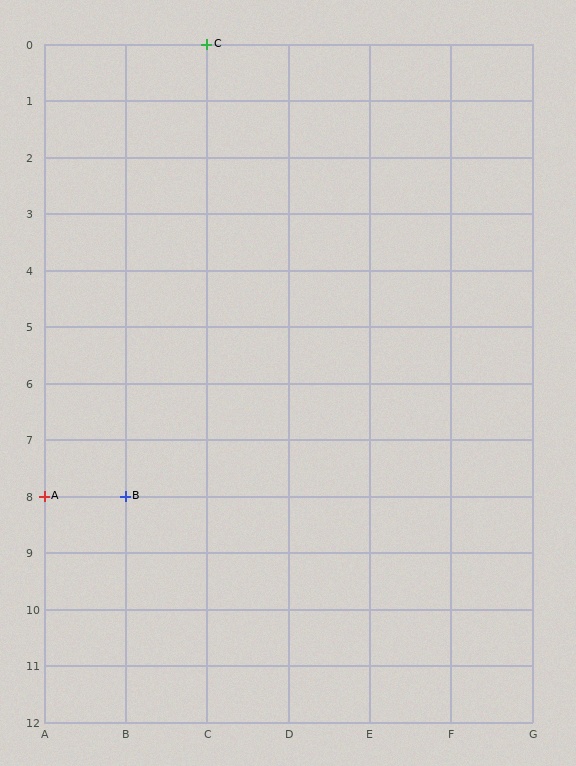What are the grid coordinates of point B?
Point B is at grid coordinates (B, 8).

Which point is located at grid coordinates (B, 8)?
Point B is at (B, 8).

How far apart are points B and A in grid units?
Points B and A are 1 column apart.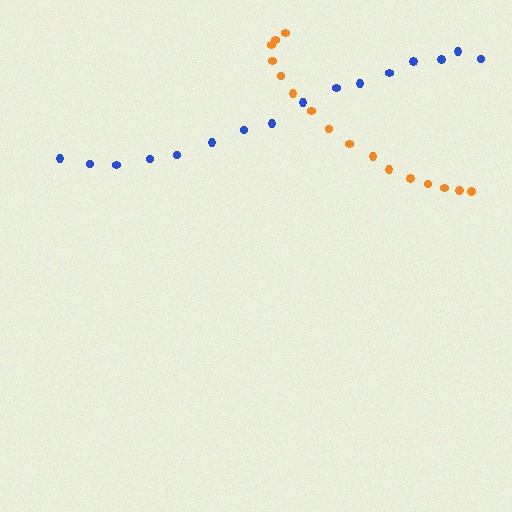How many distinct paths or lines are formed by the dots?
There are 2 distinct paths.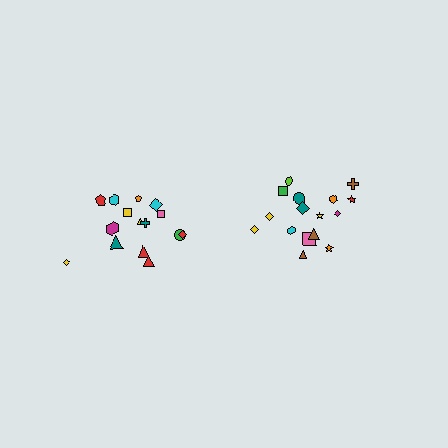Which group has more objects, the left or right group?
The right group.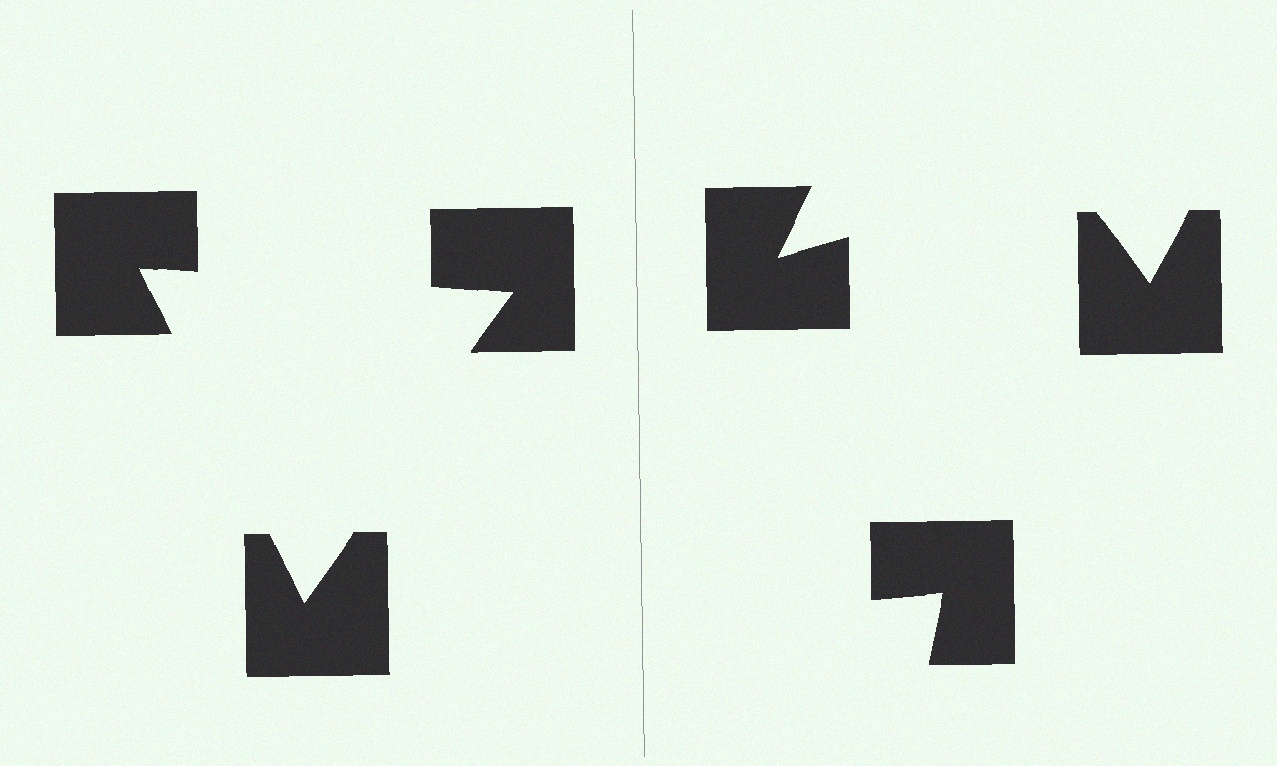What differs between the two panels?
The notched squares are positioned identically on both sides; only the wedge orientations differ. On the left they align to a triangle; on the right they are misaligned.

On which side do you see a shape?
An illusory triangle appears on the left side. On the right side the wedge cuts are rotated, so no coherent shape forms.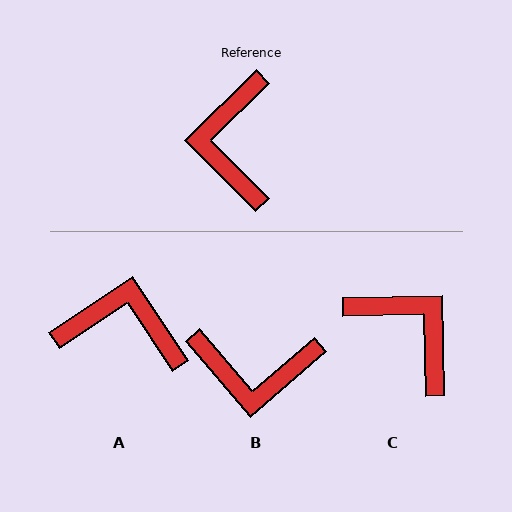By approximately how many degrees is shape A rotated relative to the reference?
Approximately 101 degrees clockwise.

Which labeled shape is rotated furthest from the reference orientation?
C, about 134 degrees away.